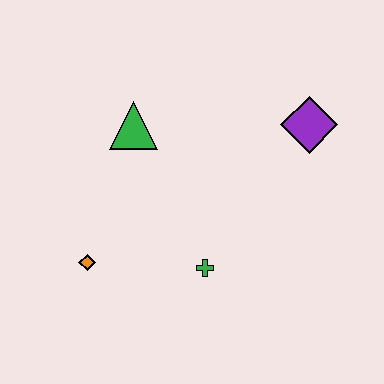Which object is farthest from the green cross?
The purple diamond is farthest from the green cross.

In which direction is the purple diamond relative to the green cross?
The purple diamond is above the green cross.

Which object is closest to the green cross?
The orange diamond is closest to the green cross.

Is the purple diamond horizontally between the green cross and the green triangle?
No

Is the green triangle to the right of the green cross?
No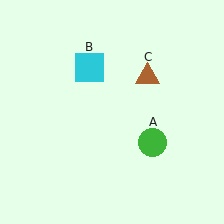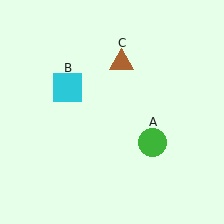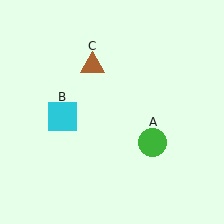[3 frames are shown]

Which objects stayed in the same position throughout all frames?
Green circle (object A) remained stationary.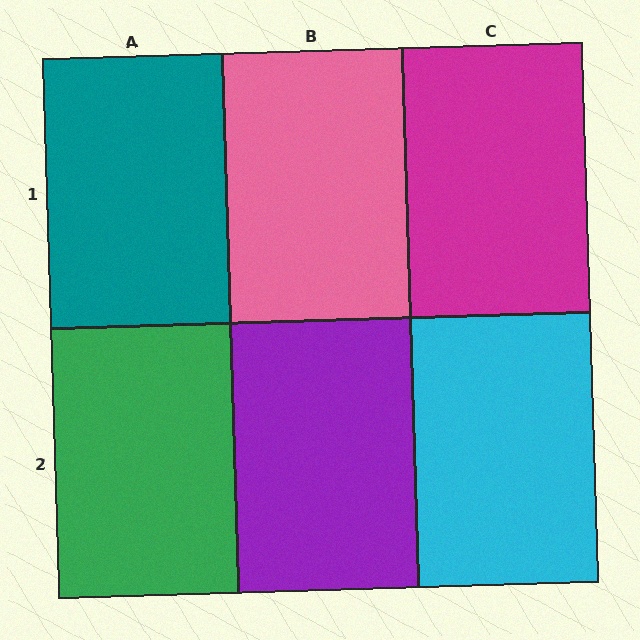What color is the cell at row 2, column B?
Purple.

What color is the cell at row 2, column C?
Cyan.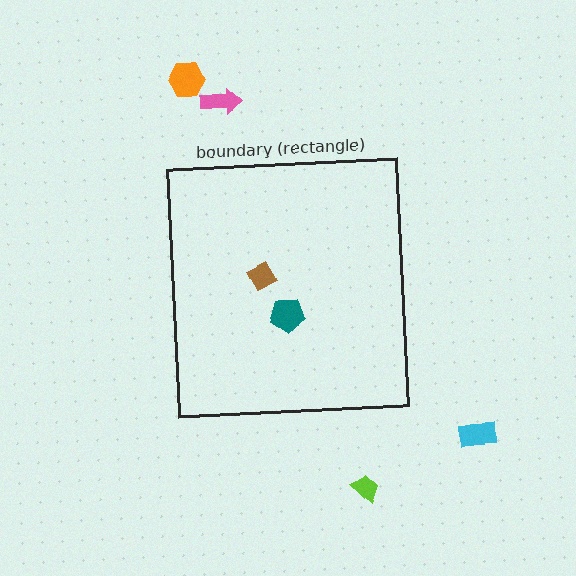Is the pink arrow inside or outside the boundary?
Outside.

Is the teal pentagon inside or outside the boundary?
Inside.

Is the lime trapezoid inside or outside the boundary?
Outside.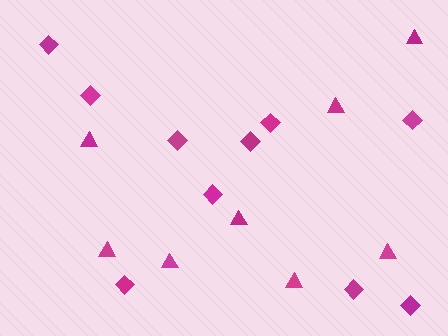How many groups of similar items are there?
There are 2 groups: one group of diamonds (10) and one group of triangles (8).